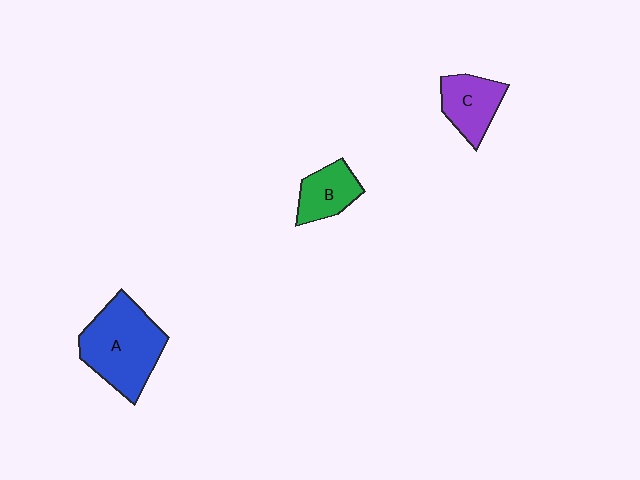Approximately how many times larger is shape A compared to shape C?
Approximately 1.8 times.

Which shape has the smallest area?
Shape B (green).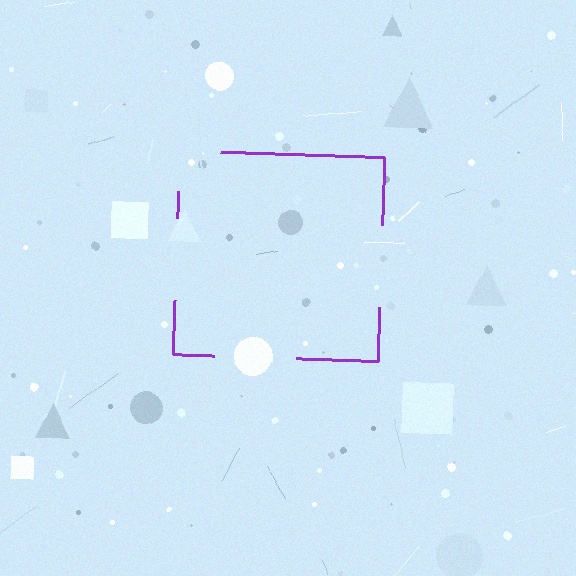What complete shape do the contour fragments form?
The contour fragments form a square.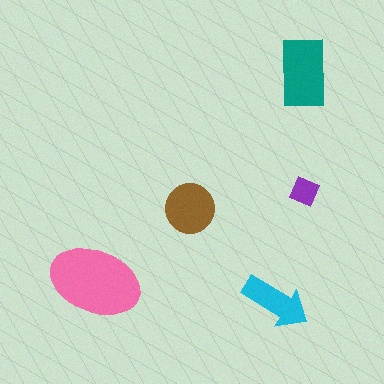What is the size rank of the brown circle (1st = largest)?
3rd.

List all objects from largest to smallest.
The pink ellipse, the teal rectangle, the brown circle, the cyan arrow, the purple diamond.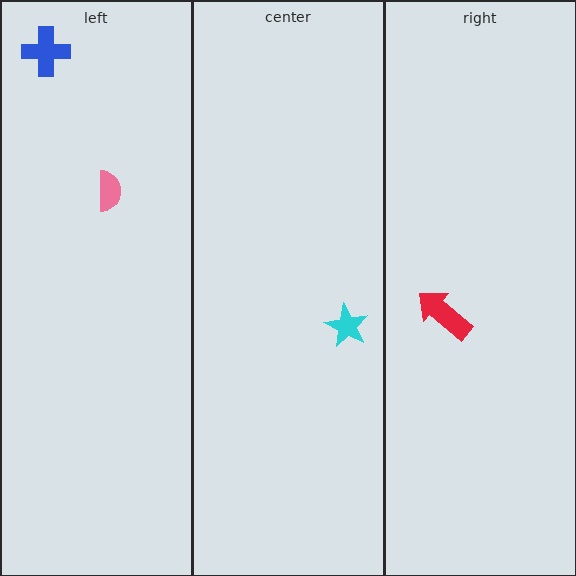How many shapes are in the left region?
2.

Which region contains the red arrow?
The right region.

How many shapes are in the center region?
1.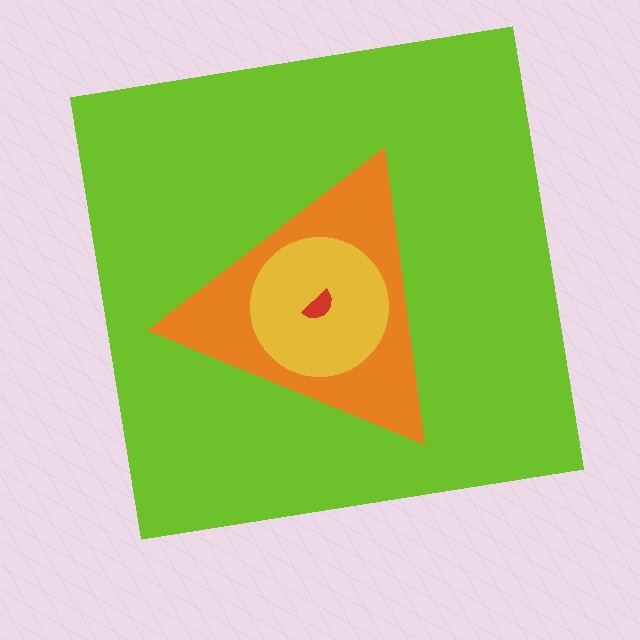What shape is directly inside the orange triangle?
The yellow circle.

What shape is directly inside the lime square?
The orange triangle.